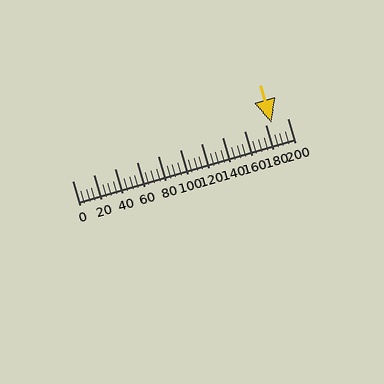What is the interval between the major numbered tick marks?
The major tick marks are spaced 20 units apart.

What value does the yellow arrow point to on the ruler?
The yellow arrow points to approximately 185.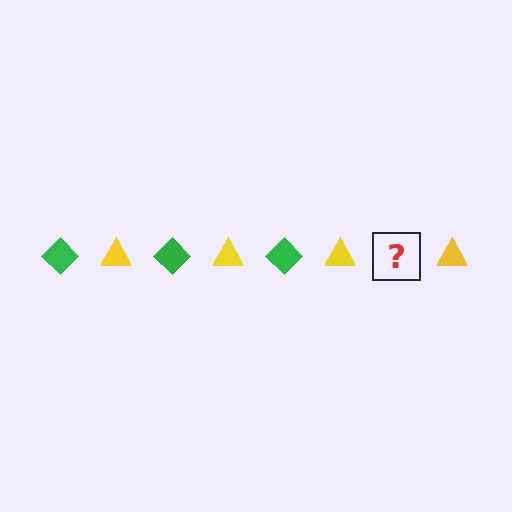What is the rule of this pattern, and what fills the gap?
The rule is that the pattern alternates between green diamond and yellow triangle. The gap should be filled with a green diamond.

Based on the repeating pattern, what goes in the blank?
The blank should be a green diamond.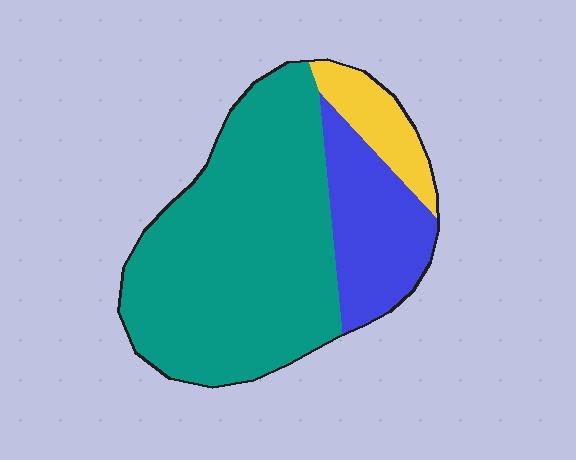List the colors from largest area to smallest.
From largest to smallest: teal, blue, yellow.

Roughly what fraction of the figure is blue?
Blue covers roughly 20% of the figure.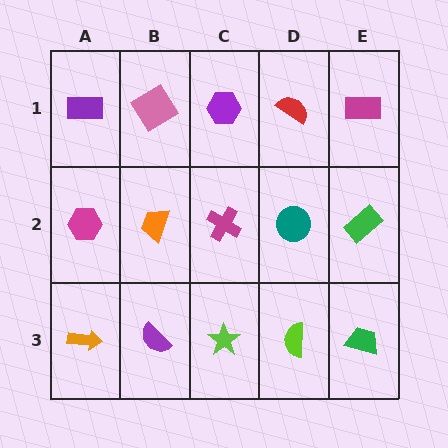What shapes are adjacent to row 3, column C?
A magenta cross (row 2, column C), a purple semicircle (row 3, column B), a lime semicircle (row 3, column D).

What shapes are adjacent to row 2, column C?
A purple hexagon (row 1, column C), a lime star (row 3, column C), an orange trapezoid (row 2, column B), a teal circle (row 2, column D).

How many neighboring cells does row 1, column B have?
3.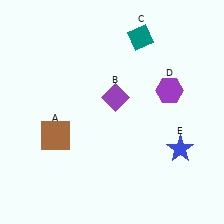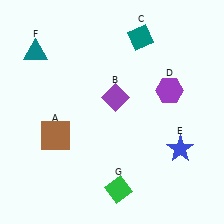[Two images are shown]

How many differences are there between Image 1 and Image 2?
There are 2 differences between the two images.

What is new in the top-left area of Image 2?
A teal triangle (F) was added in the top-left area of Image 2.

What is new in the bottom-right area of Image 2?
A green diamond (G) was added in the bottom-right area of Image 2.